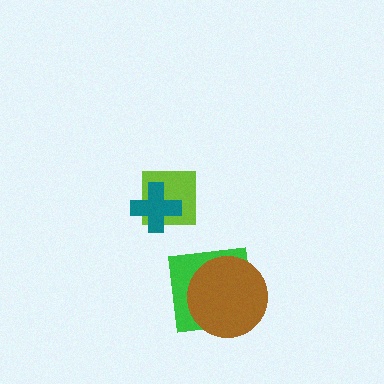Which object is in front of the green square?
The brown circle is in front of the green square.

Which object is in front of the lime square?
The teal cross is in front of the lime square.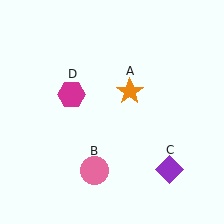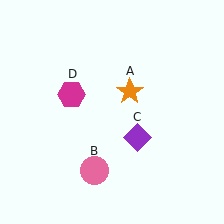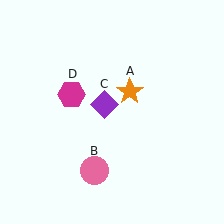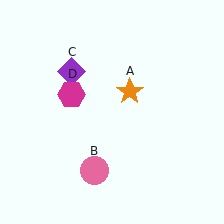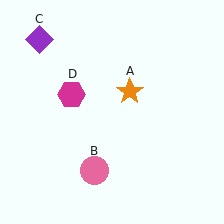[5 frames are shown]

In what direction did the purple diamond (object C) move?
The purple diamond (object C) moved up and to the left.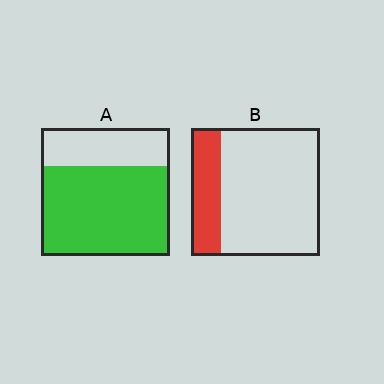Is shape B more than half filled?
No.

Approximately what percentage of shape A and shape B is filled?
A is approximately 70% and B is approximately 25%.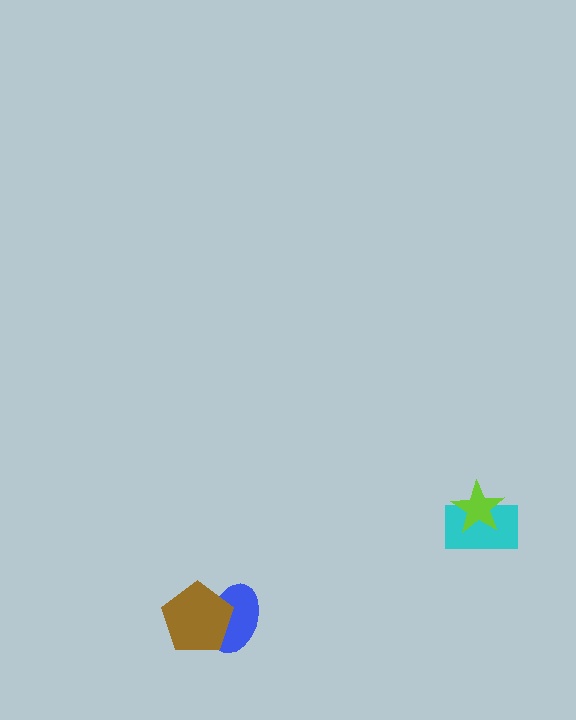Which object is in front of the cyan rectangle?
The lime star is in front of the cyan rectangle.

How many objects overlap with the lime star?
1 object overlaps with the lime star.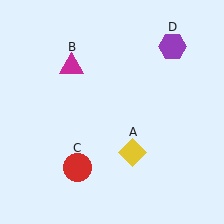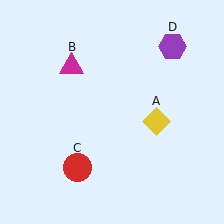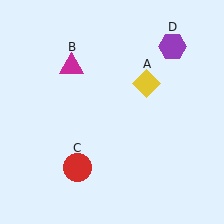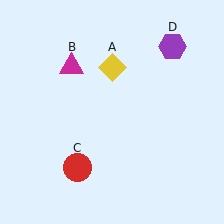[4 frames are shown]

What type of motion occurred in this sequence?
The yellow diamond (object A) rotated counterclockwise around the center of the scene.